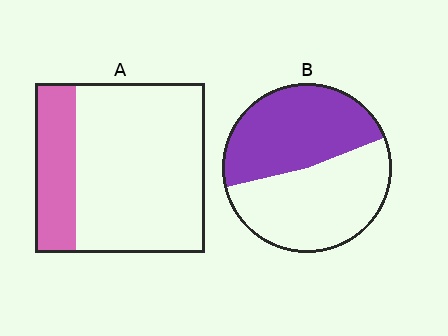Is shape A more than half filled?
No.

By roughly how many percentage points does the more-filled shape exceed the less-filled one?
By roughly 25 percentage points (B over A).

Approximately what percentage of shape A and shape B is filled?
A is approximately 25% and B is approximately 50%.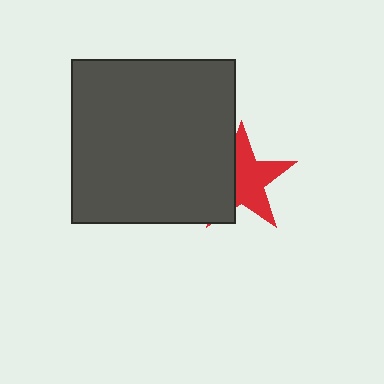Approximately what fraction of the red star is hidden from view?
Roughly 39% of the red star is hidden behind the dark gray square.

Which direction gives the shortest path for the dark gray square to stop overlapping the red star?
Moving left gives the shortest separation.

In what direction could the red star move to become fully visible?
The red star could move right. That would shift it out from behind the dark gray square entirely.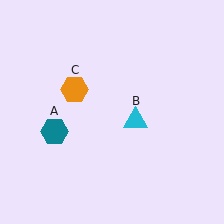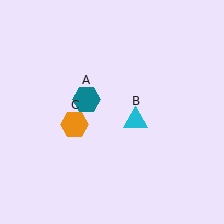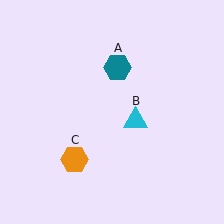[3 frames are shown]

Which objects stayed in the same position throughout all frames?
Cyan triangle (object B) remained stationary.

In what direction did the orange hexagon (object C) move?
The orange hexagon (object C) moved down.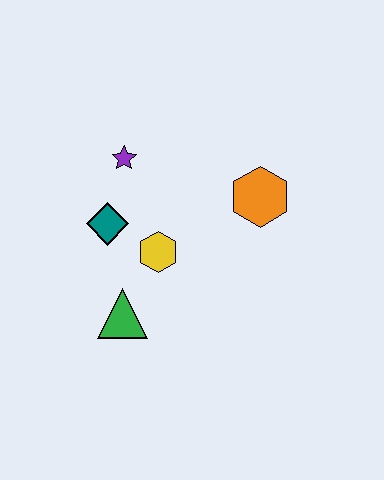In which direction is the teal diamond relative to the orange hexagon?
The teal diamond is to the left of the orange hexagon.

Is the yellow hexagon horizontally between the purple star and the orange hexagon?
Yes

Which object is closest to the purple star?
The teal diamond is closest to the purple star.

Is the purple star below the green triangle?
No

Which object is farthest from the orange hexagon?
The green triangle is farthest from the orange hexagon.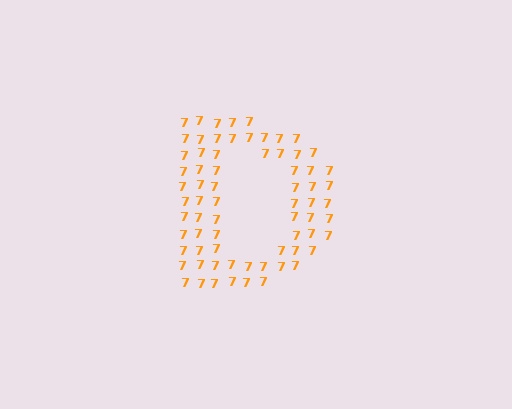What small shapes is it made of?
It is made of small digit 7's.